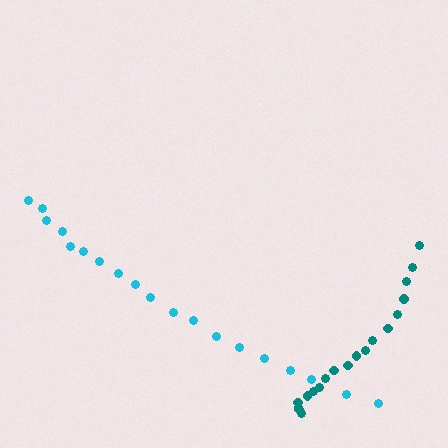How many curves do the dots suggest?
There are 2 distinct paths.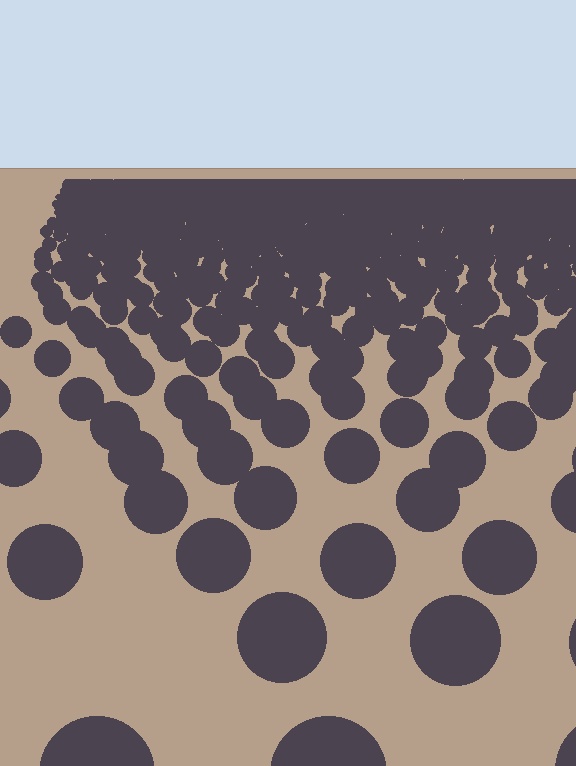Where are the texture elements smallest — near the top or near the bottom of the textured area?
Near the top.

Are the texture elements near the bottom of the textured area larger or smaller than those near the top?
Larger. Near the bottom, elements are closer to the viewer and appear at a bigger on-screen size.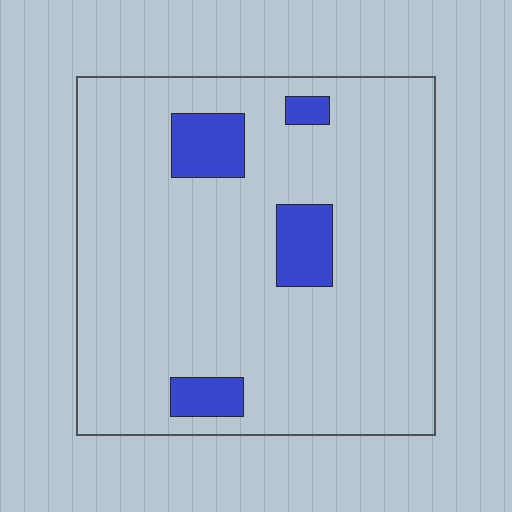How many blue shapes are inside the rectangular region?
4.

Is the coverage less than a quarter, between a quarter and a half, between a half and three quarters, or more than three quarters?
Less than a quarter.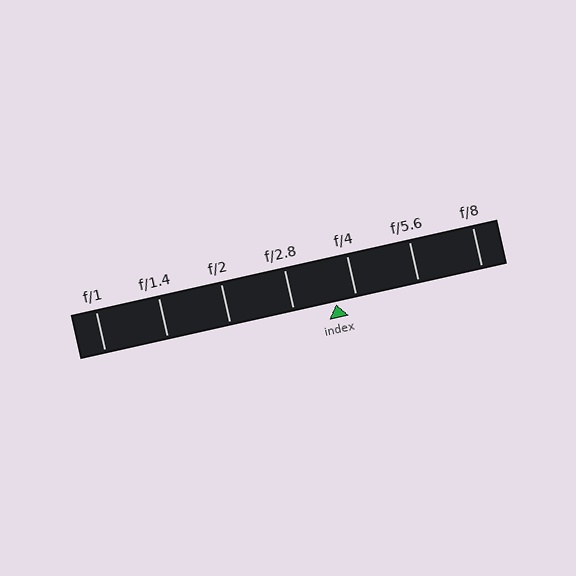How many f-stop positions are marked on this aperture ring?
There are 7 f-stop positions marked.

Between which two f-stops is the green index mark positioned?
The index mark is between f/2.8 and f/4.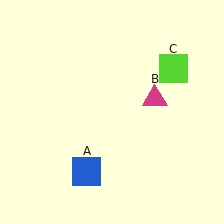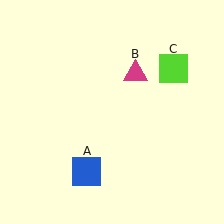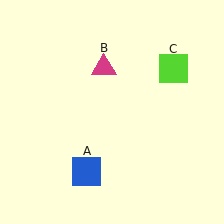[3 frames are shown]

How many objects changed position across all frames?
1 object changed position: magenta triangle (object B).